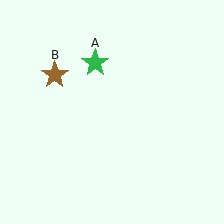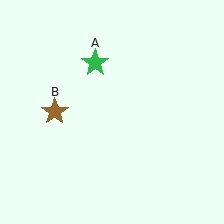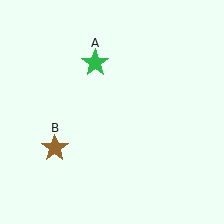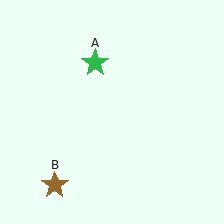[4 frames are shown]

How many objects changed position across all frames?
1 object changed position: brown star (object B).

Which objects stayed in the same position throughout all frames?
Green star (object A) remained stationary.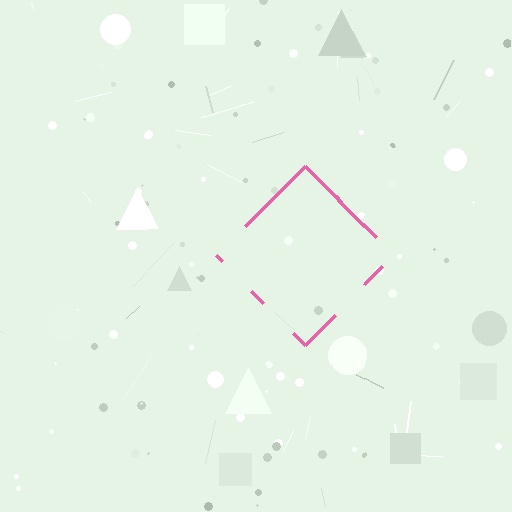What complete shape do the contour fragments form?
The contour fragments form a diamond.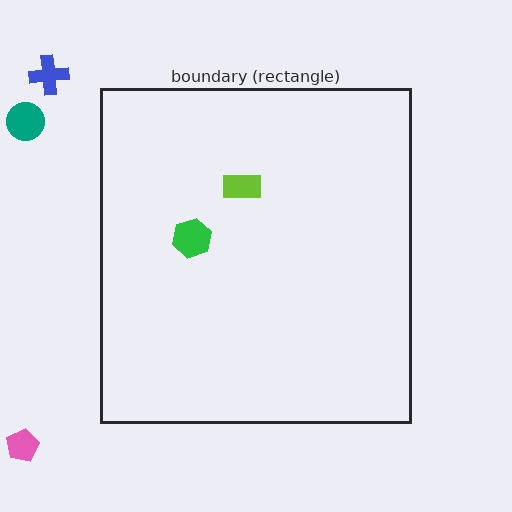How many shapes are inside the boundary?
2 inside, 3 outside.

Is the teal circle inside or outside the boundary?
Outside.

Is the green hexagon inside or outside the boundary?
Inside.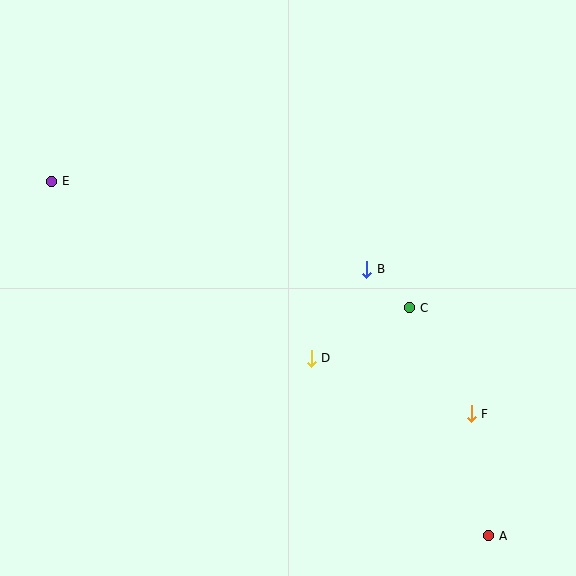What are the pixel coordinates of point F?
Point F is at (471, 414).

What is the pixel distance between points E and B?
The distance between E and B is 327 pixels.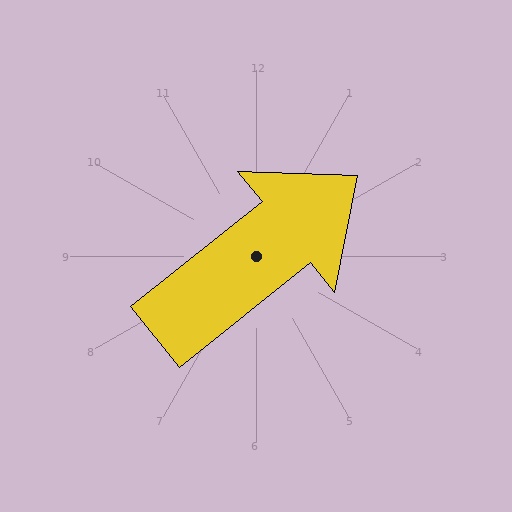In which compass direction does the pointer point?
Northeast.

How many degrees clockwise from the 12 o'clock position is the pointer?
Approximately 51 degrees.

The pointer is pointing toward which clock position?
Roughly 2 o'clock.